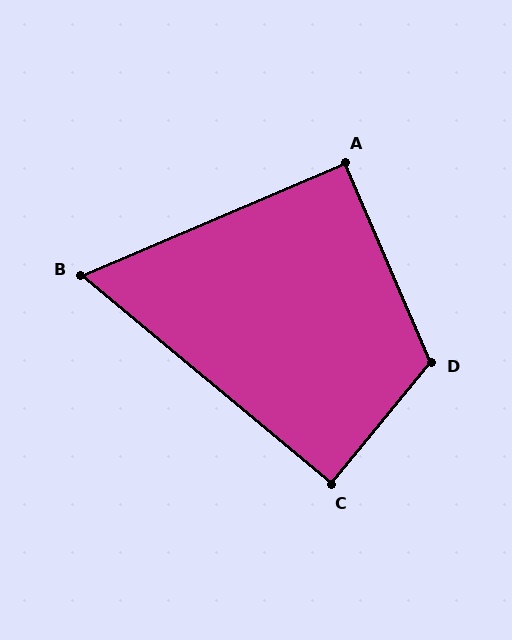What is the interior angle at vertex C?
Approximately 90 degrees (approximately right).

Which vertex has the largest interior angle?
D, at approximately 117 degrees.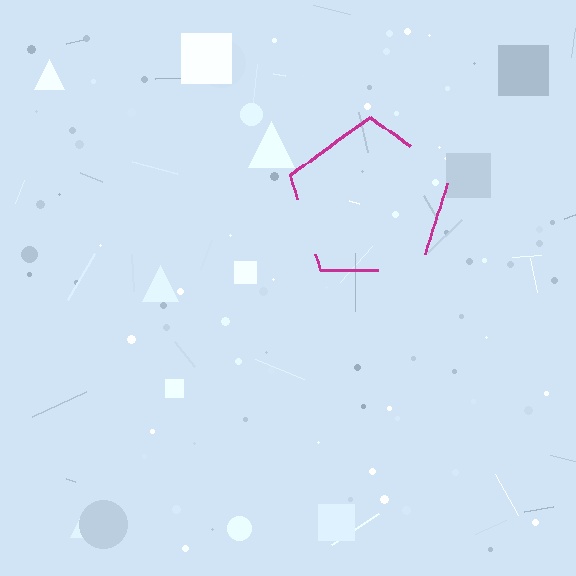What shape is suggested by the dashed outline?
The dashed outline suggests a pentagon.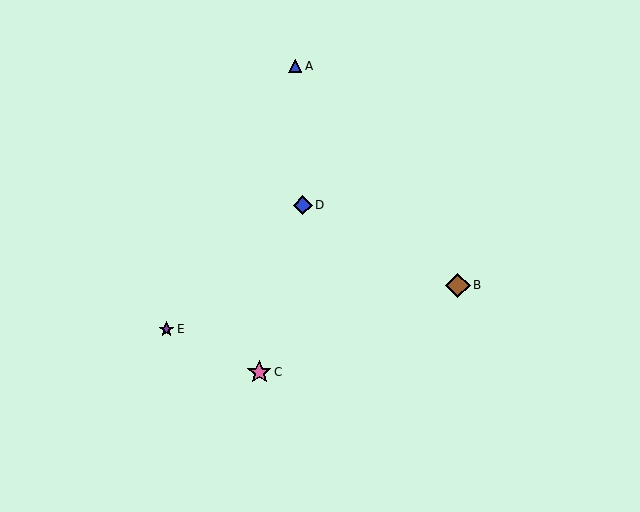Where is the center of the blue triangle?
The center of the blue triangle is at (295, 66).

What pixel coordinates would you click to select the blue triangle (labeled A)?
Click at (295, 66) to select the blue triangle A.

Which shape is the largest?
The brown diamond (labeled B) is the largest.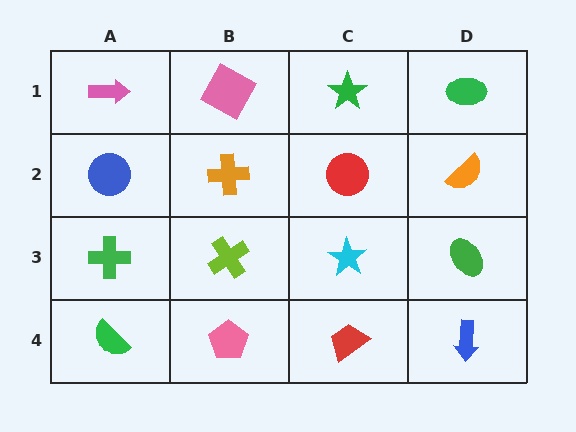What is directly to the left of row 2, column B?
A blue circle.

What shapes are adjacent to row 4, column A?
A green cross (row 3, column A), a pink pentagon (row 4, column B).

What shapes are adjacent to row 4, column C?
A cyan star (row 3, column C), a pink pentagon (row 4, column B), a blue arrow (row 4, column D).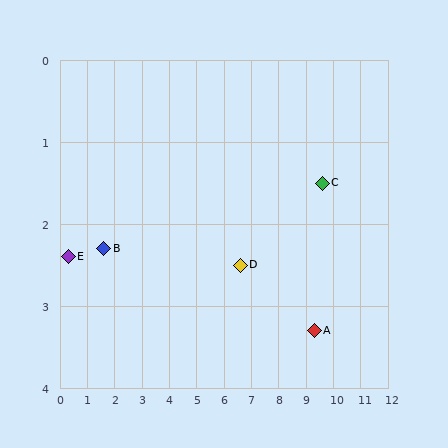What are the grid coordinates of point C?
Point C is at approximately (9.6, 1.5).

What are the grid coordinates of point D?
Point D is at approximately (6.6, 2.5).